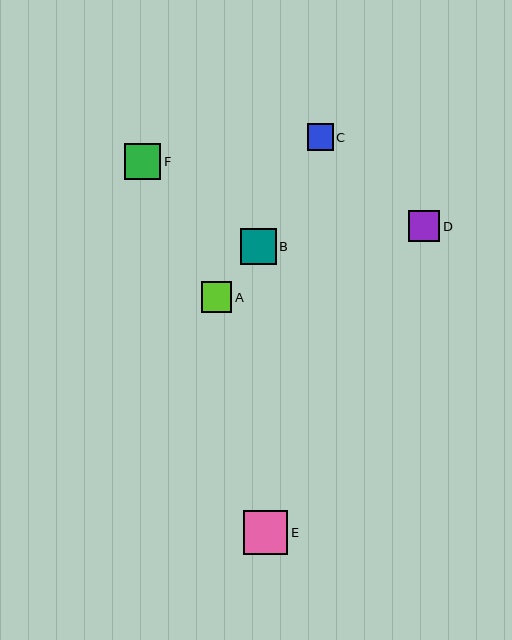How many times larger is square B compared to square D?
Square B is approximately 1.1 times the size of square D.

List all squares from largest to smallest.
From largest to smallest: E, F, B, D, A, C.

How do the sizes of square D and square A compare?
Square D and square A are approximately the same size.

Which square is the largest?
Square E is the largest with a size of approximately 44 pixels.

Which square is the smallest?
Square C is the smallest with a size of approximately 26 pixels.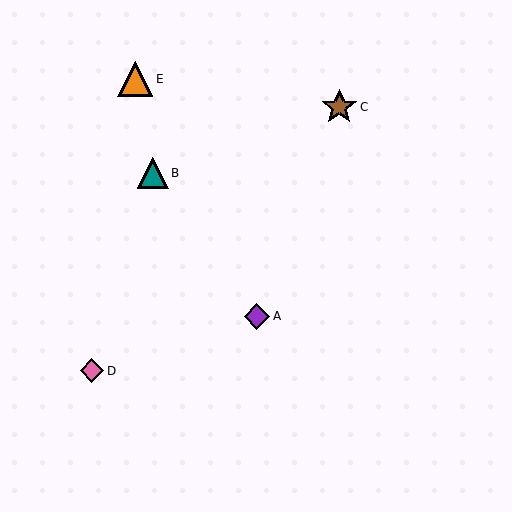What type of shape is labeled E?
Shape E is an orange triangle.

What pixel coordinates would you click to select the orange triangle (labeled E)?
Click at (135, 79) to select the orange triangle E.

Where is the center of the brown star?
The center of the brown star is at (339, 107).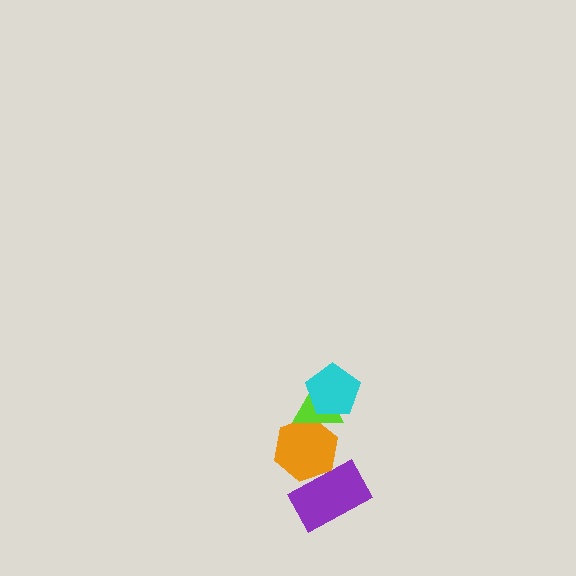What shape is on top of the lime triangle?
The cyan pentagon is on top of the lime triangle.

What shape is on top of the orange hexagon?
The lime triangle is on top of the orange hexagon.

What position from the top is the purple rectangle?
The purple rectangle is 4th from the top.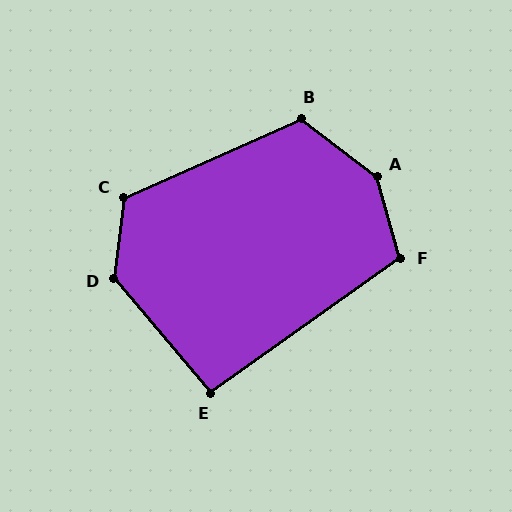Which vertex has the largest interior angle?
A, at approximately 144 degrees.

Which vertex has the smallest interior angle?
E, at approximately 95 degrees.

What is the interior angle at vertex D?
Approximately 132 degrees (obtuse).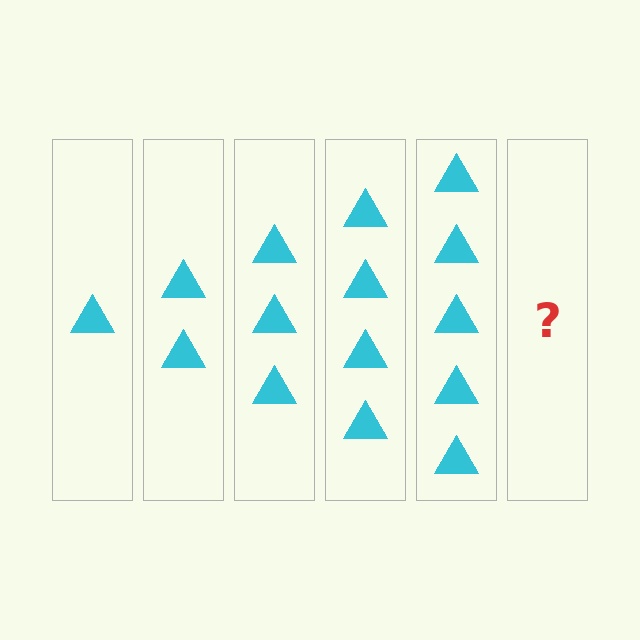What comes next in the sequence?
The next element should be 6 triangles.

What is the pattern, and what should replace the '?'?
The pattern is that each step adds one more triangle. The '?' should be 6 triangles.